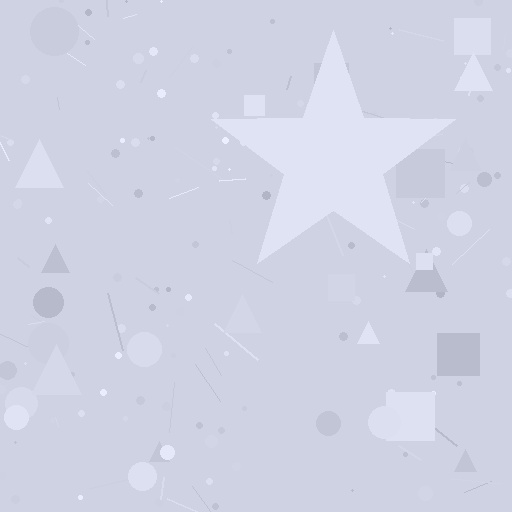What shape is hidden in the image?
A star is hidden in the image.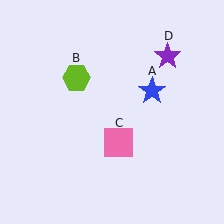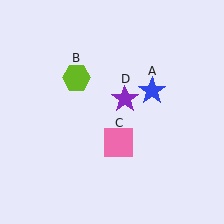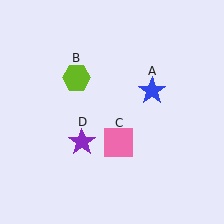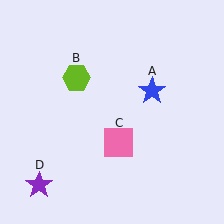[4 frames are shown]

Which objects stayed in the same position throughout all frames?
Blue star (object A) and lime hexagon (object B) and pink square (object C) remained stationary.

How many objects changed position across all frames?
1 object changed position: purple star (object D).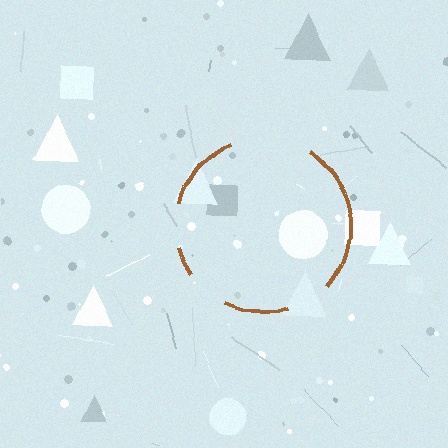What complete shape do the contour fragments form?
The contour fragments form a circle.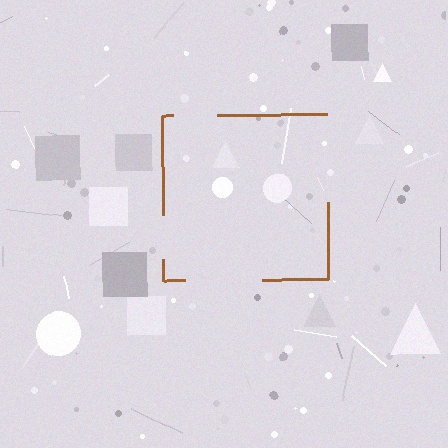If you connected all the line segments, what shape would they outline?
They would outline a square.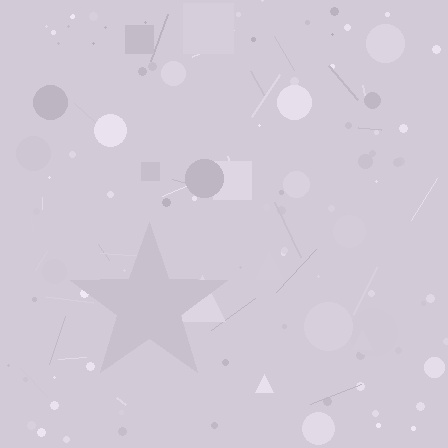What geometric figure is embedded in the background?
A star is embedded in the background.